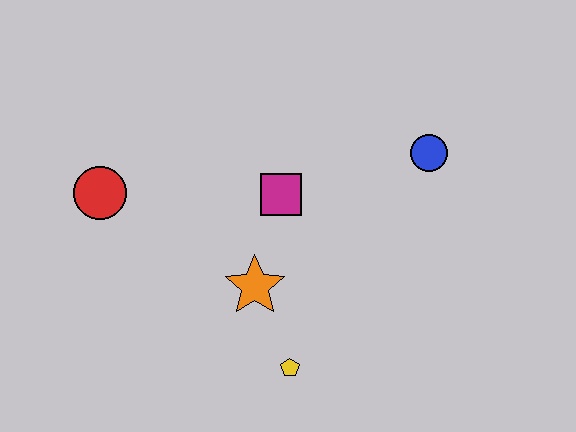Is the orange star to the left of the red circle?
No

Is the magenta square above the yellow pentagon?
Yes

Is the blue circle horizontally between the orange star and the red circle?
No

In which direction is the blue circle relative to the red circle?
The blue circle is to the right of the red circle.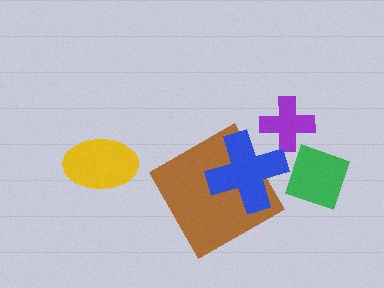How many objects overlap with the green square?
0 objects overlap with the green square.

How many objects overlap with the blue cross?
1 object overlaps with the blue cross.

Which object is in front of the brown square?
The blue cross is in front of the brown square.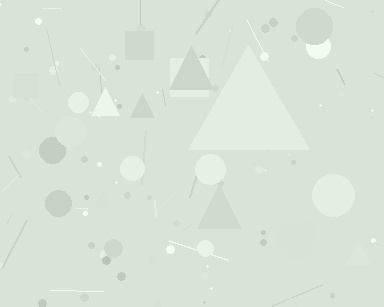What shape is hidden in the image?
A triangle is hidden in the image.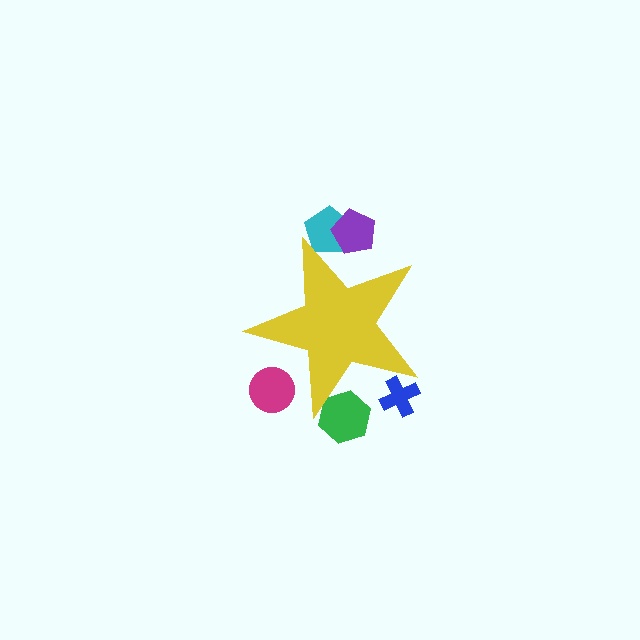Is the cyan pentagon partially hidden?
Yes, the cyan pentagon is partially hidden behind the yellow star.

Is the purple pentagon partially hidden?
Yes, the purple pentagon is partially hidden behind the yellow star.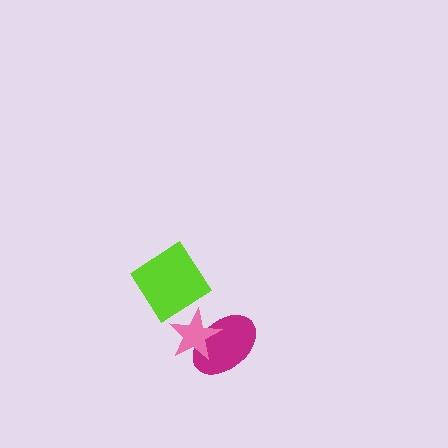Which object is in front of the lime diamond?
The pink star is in front of the lime diamond.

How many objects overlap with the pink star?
2 objects overlap with the pink star.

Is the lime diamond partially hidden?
Yes, it is partially covered by another shape.